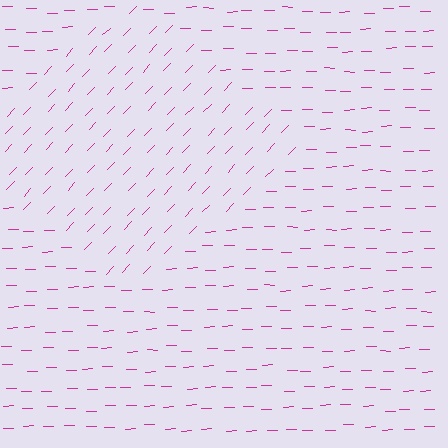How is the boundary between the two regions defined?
The boundary is defined purely by a change in line orientation (approximately 45 degrees difference). All lines are the same color and thickness.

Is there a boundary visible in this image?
Yes, there is a texture boundary formed by a change in line orientation.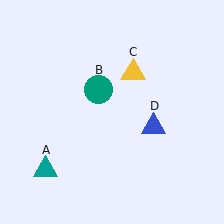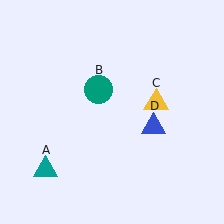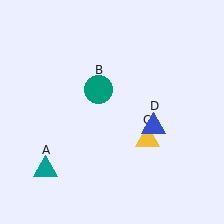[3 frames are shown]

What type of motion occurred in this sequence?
The yellow triangle (object C) rotated clockwise around the center of the scene.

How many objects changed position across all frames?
1 object changed position: yellow triangle (object C).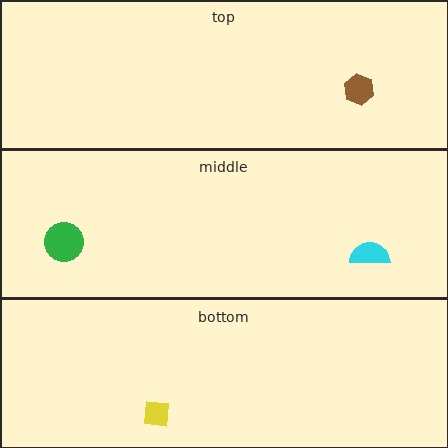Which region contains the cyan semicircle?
The middle region.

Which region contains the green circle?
The middle region.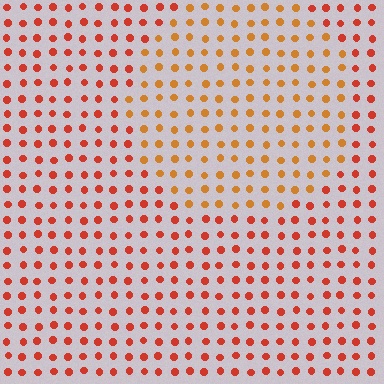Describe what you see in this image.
The image is filled with small red elements in a uniform arrangement. A circle-shaped region is visible where the elements are tinted to a slightly different hue, forming a subtle color boundary.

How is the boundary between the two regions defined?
The boundary is defined purely by a slight shift in hue (about 26 degrees). Spacing, size, and orientation are identical on both sides.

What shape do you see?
I see a circle.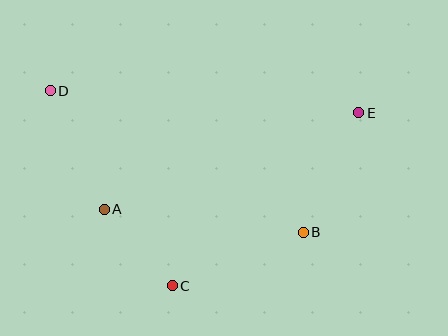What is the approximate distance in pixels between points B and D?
The distance between B and D is approximately 290 pixels.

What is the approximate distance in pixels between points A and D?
The distance between A and D is approximately 130 pixels.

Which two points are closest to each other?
Points A and C are closest to each other.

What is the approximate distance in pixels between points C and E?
The distance between C and E is approximately 254 pixels.